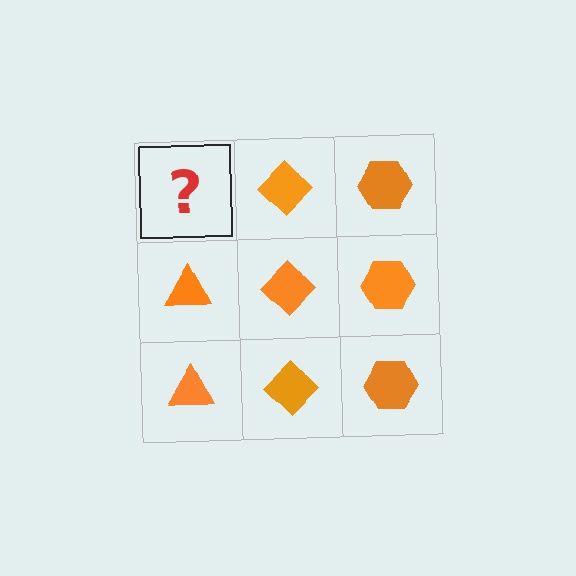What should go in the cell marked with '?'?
The missing cell should contain an orange triangle.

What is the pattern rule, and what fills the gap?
The rule is that each column has a consistent shape. The gap should be filled with an orange triangle.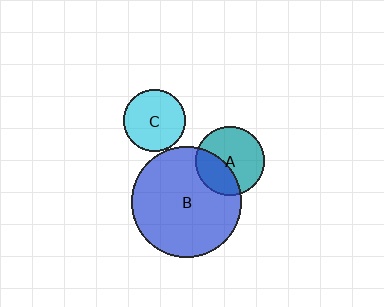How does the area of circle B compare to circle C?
Approximately 3.2 times.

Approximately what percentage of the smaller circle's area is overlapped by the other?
Approximately 35%.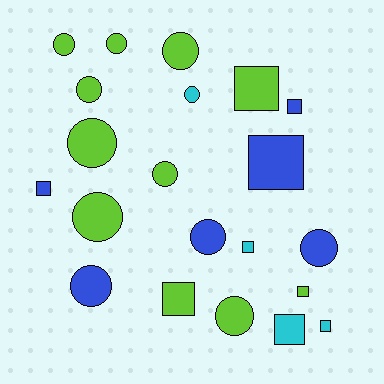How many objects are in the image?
There are 21 objects.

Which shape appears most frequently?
Circle, with 12 objects.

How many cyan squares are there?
There are 3 cyan squares.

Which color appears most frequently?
Lime, with 11 objects.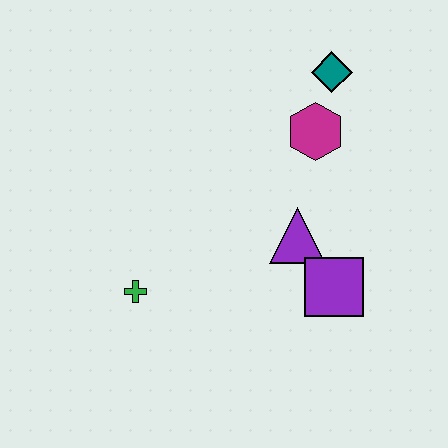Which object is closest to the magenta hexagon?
The teal diamond is closest to the magenta hexagon.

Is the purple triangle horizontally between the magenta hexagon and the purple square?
No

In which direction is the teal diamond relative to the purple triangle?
The teal diamond is above the purple triangle.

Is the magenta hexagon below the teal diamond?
Yes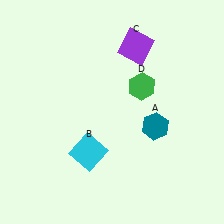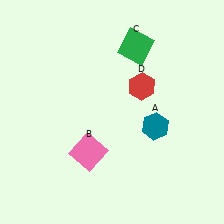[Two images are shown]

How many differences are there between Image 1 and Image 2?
There are 3 differences between the two images.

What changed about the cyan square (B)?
In Image 1, B is cyan. In Image 2, it changed to pink.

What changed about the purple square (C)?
In Image 1, C is purple. In Image 2, it changed to green.